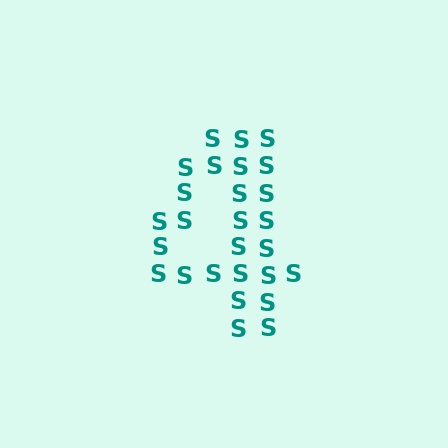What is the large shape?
The large shape is the digit 4.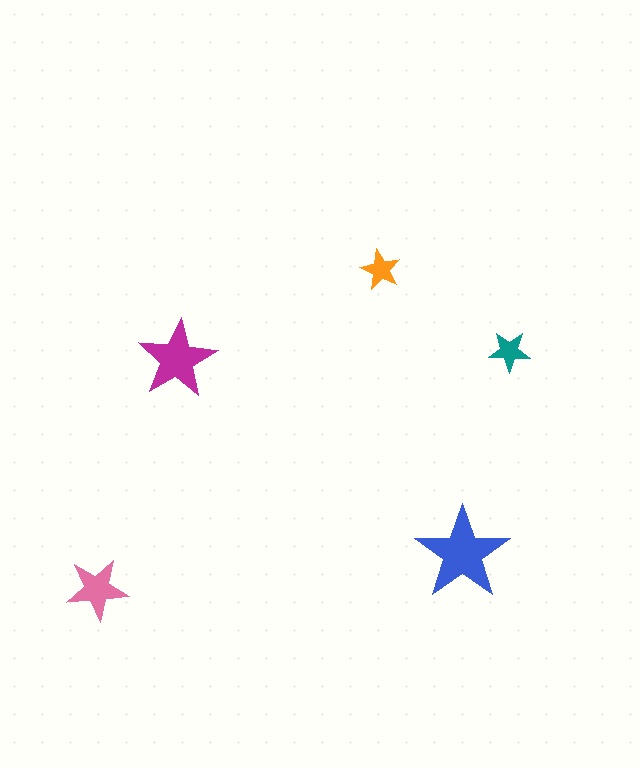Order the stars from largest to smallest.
the blue one, the magenta one, the pink one, the teal one, the orange one.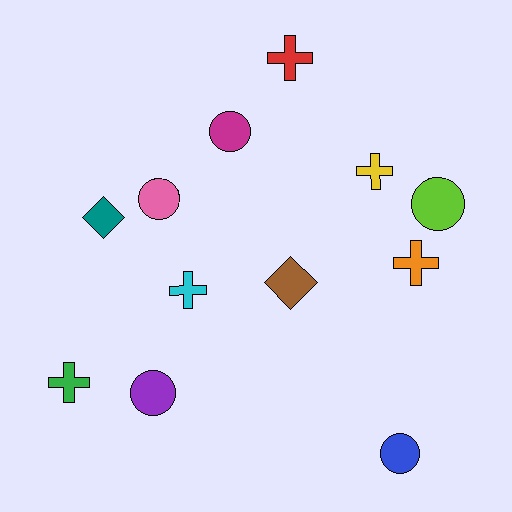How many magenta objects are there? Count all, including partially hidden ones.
There is 1 magenta object.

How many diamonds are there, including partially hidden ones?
There are 2 diamonds.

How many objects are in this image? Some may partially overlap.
There are 12 objects.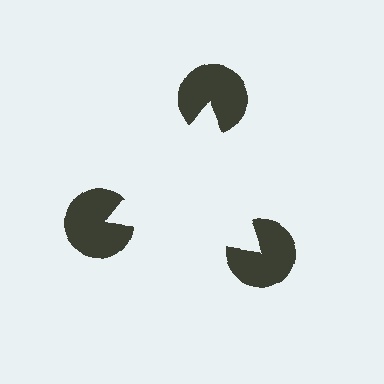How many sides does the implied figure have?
3 sides.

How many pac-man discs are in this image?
There are 3 — one at each vertex of the illusory triangle.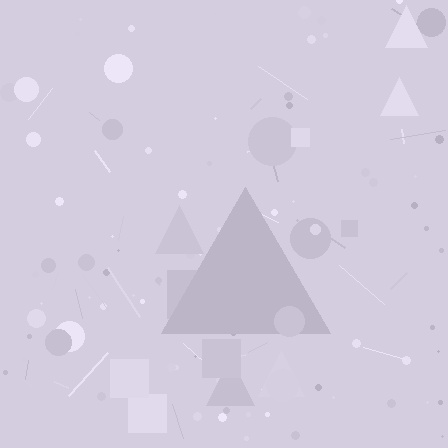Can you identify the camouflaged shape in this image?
The camouflaged shape is a triangle.